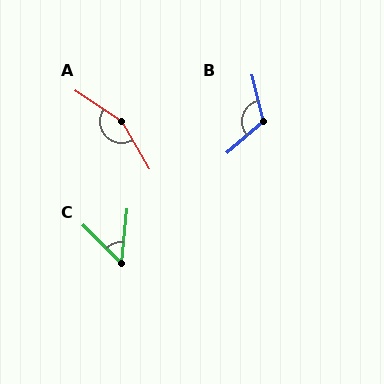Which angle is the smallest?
C, at approximately 51 degrees.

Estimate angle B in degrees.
Approximately 116 degrees.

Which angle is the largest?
A, at approximately 154 degrees.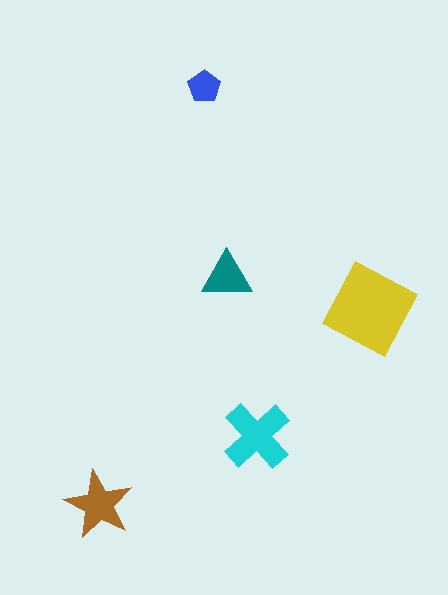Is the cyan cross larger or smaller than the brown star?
Larger.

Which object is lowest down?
The brown star is bottommost.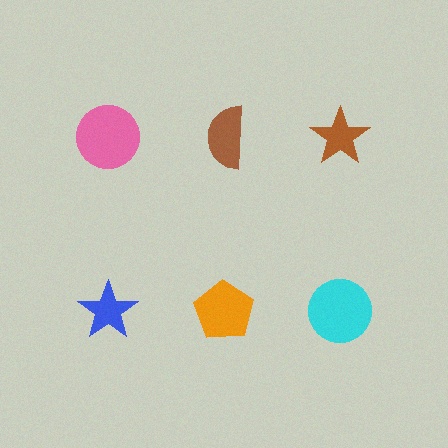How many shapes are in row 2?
3 shapes.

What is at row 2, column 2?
An orange pentagon.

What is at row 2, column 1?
A blue star.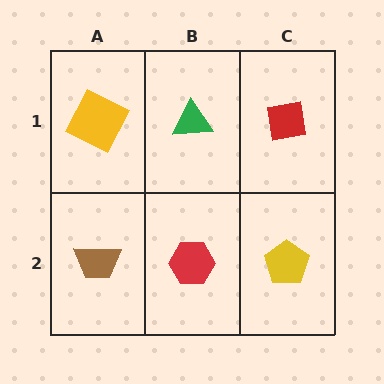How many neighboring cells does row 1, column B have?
3.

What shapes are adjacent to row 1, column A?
A brown trapezoid (row 2, column A), a green triangle (row 1, column B).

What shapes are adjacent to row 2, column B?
A green triangle (row 1, column B), a brown trapezoid (row 2, column A), a yellow pentagon (row 2, column C).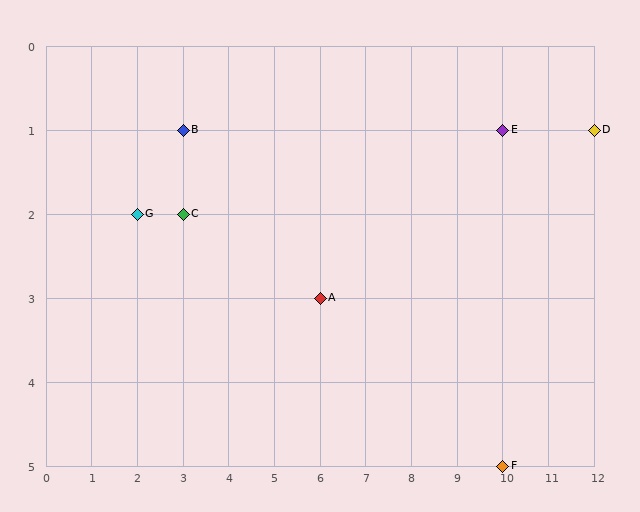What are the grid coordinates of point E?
Point E is at grid coordinates (10, 1).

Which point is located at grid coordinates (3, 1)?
Point B is at (3, 1).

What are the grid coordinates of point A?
Point A is at grid coordinates (6, 3).